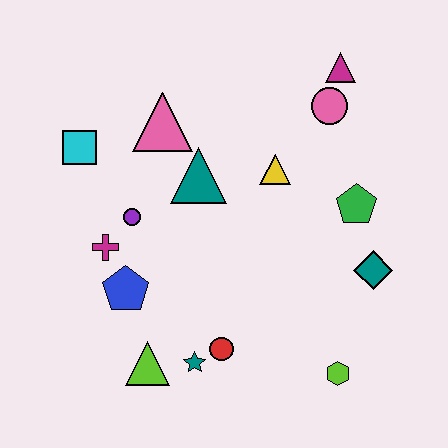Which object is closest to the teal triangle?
The pink triangle is closest to the teal triangle.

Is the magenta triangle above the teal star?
Yes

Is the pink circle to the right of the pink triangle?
Yes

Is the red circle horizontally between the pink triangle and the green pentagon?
Yes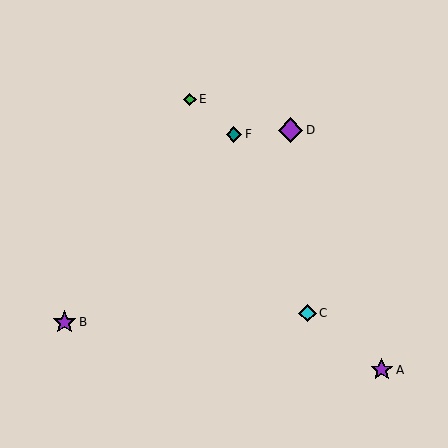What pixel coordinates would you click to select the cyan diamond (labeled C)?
Click at (308, 313) to select the cyan diamond C.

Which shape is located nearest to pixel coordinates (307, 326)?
The cyan diamond (labeled C) at (308, 313) is nearest to that location.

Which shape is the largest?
The purple diamond (labeled D) is the largest.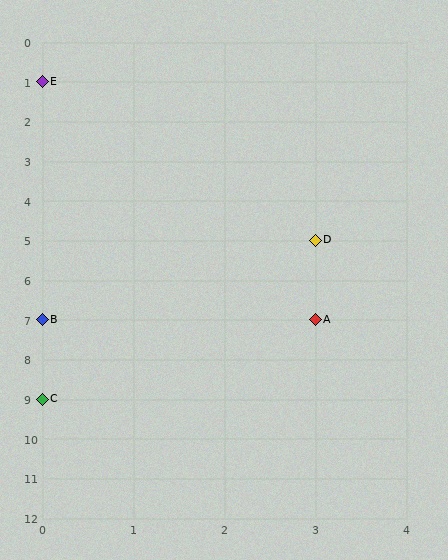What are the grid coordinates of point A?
Point A is at grid coordinates (3, 7).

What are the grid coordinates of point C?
Point C is at grid coordinates (0, 9).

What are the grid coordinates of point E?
Point E is at grid coordinates (0, 1).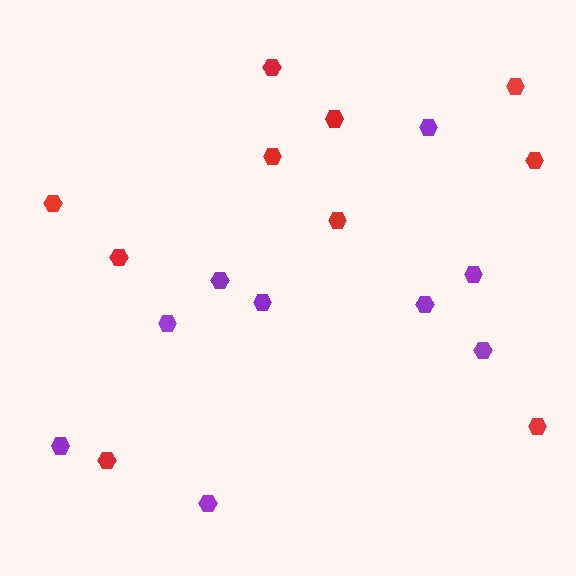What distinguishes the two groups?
There are 2 groups: one group of red hexagons (10) and one group of purple hexagons (9).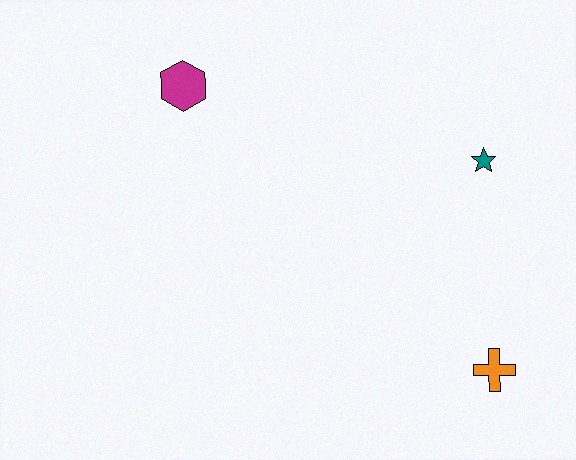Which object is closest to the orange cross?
The teal star is closest to the orange cross.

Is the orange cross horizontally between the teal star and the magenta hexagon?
No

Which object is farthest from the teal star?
The magenta hexagon is farthest from the teal star.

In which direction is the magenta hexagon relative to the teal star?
The magenta hexagon is to the left of the teal star.